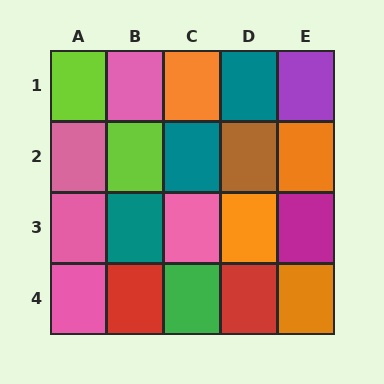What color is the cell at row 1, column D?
Teal.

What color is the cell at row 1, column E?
Purple.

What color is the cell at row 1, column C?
Orange.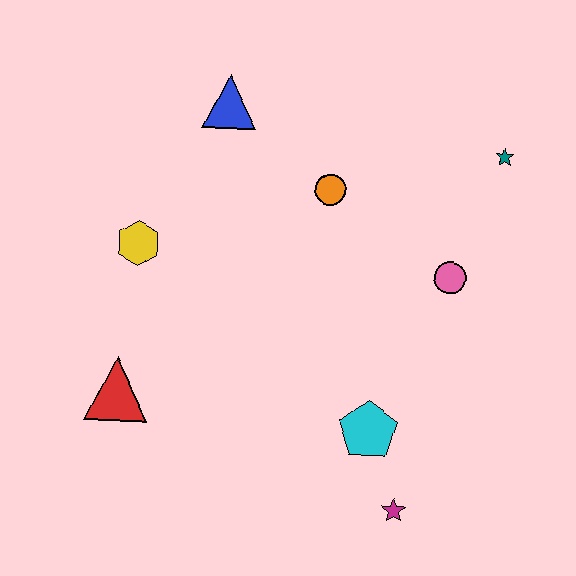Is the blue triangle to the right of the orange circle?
No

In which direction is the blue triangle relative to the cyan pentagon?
The blue triangle is above the cyan pentagon.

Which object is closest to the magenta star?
The cyan pentagon is closest to the magenta star.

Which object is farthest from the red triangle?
The teal star is farthest from the red triangle.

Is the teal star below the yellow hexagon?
No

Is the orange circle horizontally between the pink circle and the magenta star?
No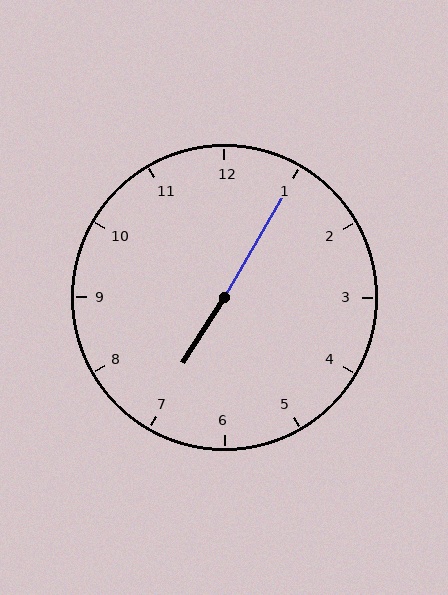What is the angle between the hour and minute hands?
Approximately 178 degrees.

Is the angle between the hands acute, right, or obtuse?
It is obtuse.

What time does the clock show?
7:05.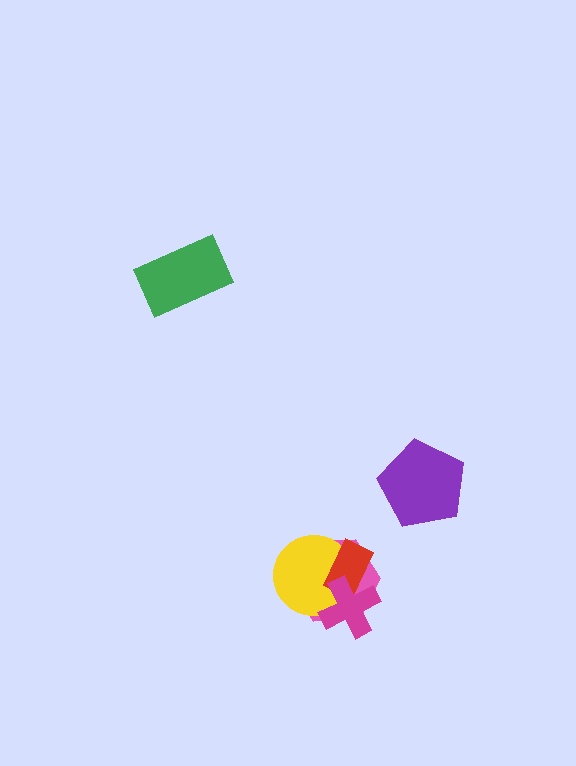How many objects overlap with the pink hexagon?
3 objects overlap with the pink hexagon.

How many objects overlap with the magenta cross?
3 objects overlap with the magenta cross.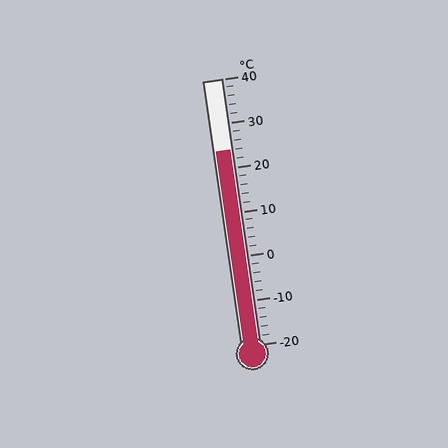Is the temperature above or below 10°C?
The temperature is above 10°C.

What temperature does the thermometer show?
The thermometer shows approximately 24°C.